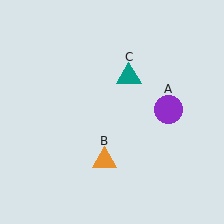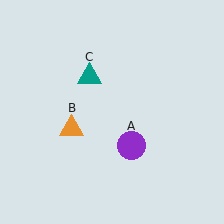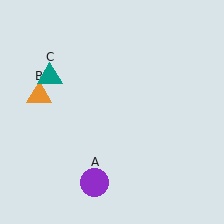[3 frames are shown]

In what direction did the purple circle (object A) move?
The purple circle (object A) moved down and to the left.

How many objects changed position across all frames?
3 objects changed position: purple circle (object A), orange triangle (object B), teal triangle (object C).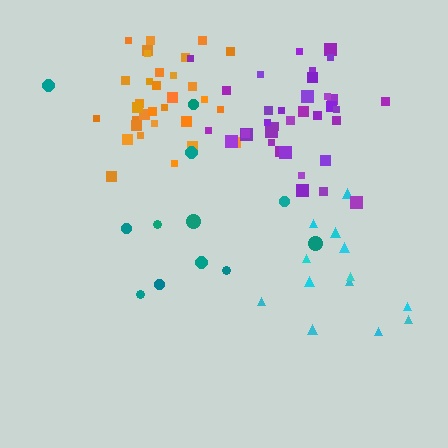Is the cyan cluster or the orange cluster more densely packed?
Orange.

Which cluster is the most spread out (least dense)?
Cyan.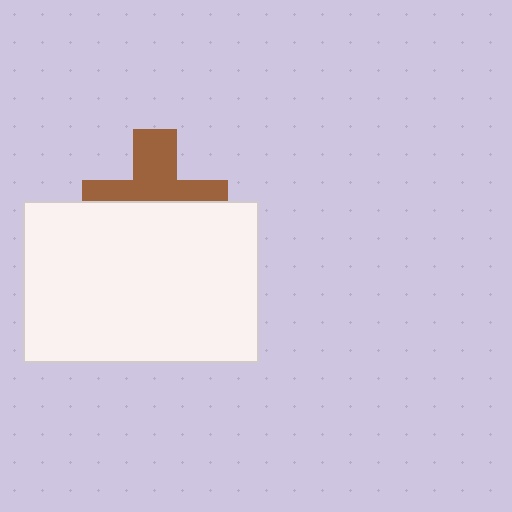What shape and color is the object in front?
The object in front is a white rectangle.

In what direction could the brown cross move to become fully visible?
The brown cross could move up. That would shift it out from behind the white rectangle entirely.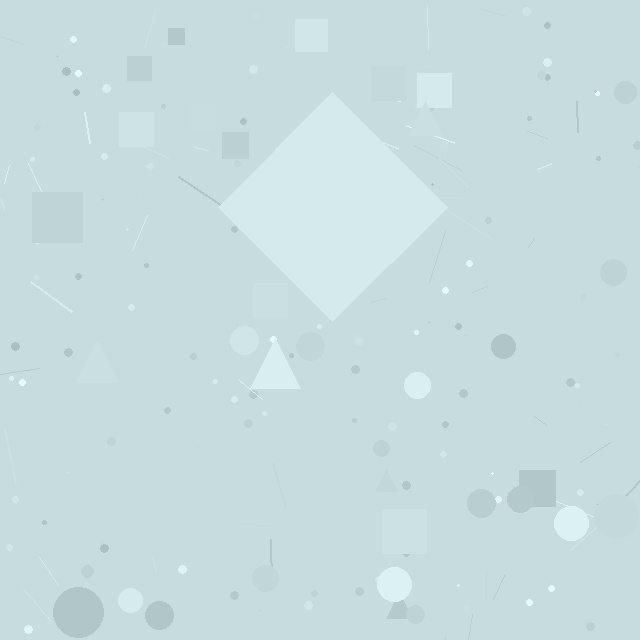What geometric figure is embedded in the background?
A diamond is embedded in the background.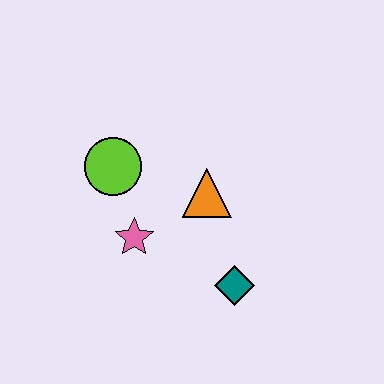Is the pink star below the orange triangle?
Yes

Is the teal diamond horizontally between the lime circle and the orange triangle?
No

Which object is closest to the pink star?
The lime circle is closest to the pink star.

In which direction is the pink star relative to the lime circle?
The pink star is below the lime circle.